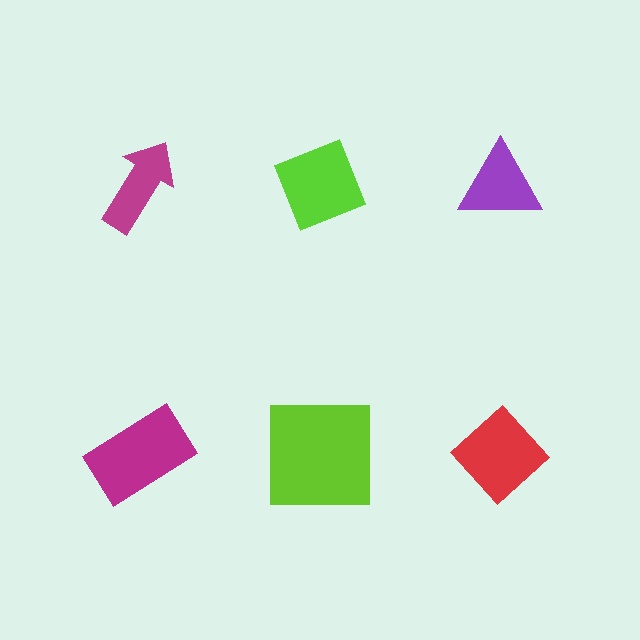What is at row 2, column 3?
A red diamond.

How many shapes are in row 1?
3 shapes.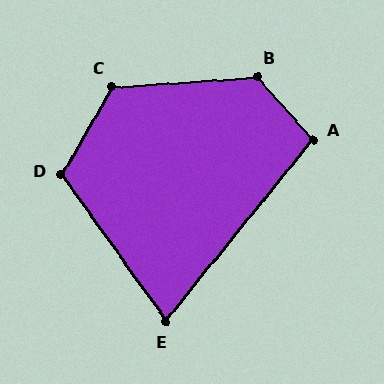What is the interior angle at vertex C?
Approximately 124 degrees (obtuse).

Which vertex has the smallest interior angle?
E, at approximately 75 degrees.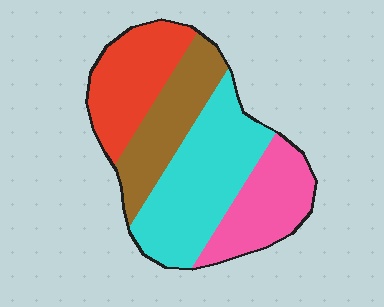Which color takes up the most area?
Cyan, at roughly 35%.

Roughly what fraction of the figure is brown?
Brown takes up between a sixth and a third of the figure.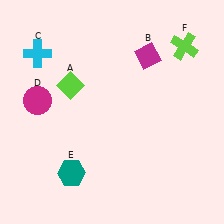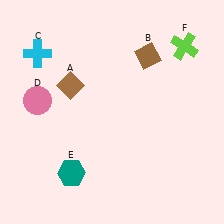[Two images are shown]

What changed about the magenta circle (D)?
In Image 1, D is magenta. In Image 2, it changed to pink.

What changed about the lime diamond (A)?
In Image 1, A is lime. In Image 2, it changed to brown.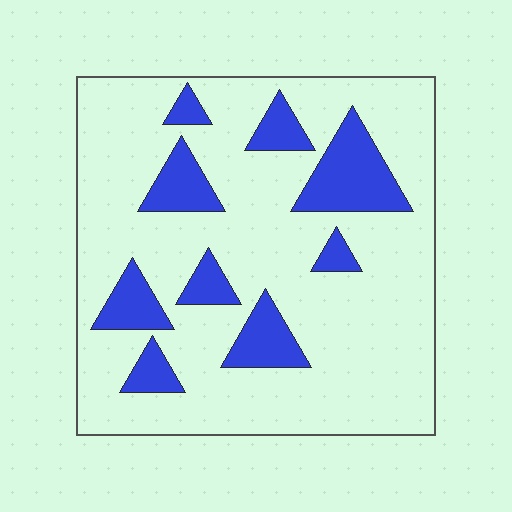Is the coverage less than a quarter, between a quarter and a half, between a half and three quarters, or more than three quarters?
Less than a quarter.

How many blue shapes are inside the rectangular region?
9.